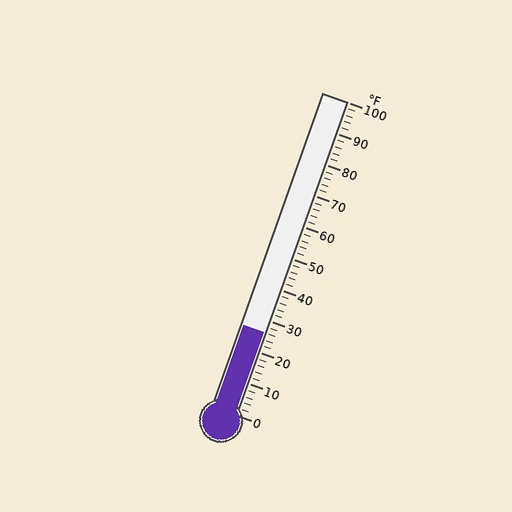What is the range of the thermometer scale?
The thermometer scale ranges from 0°F to 100°F.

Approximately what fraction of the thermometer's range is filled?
The thermometer is filled to approximately 25% of its range.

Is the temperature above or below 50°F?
The temperature is below 50°F.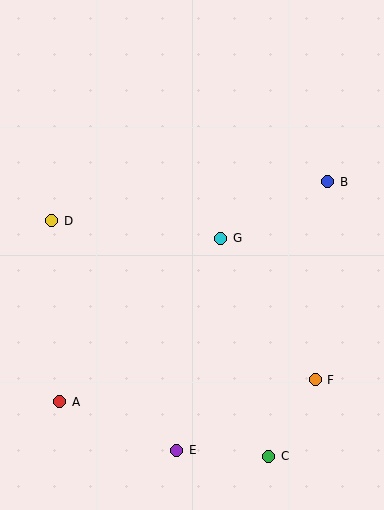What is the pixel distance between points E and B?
The distance between E and B is 308 pixels.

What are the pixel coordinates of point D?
Point D is at (52, 221).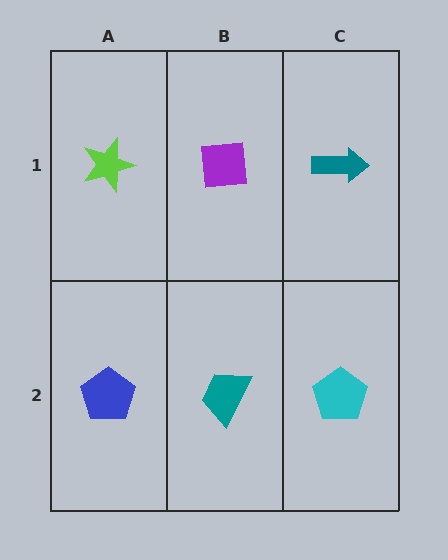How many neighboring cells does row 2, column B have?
3.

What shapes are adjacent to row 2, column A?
A lime star (row 1, column A), a teal trapezoid (row 2, column B).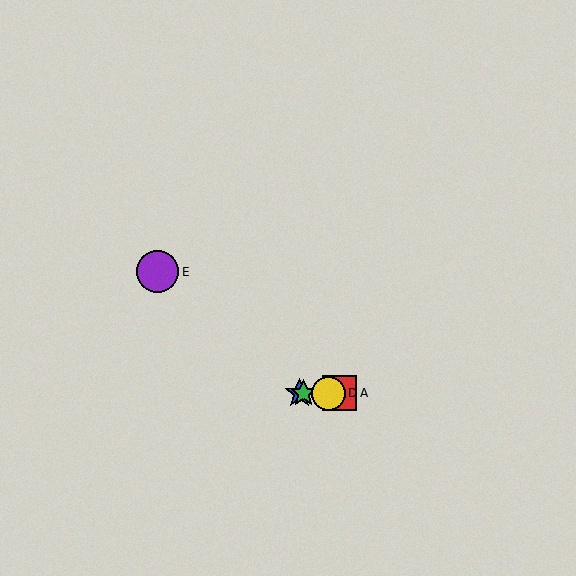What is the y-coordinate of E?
Object E is at y≈272.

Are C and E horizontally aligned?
No, C is at y≈393 and E is at y≈272.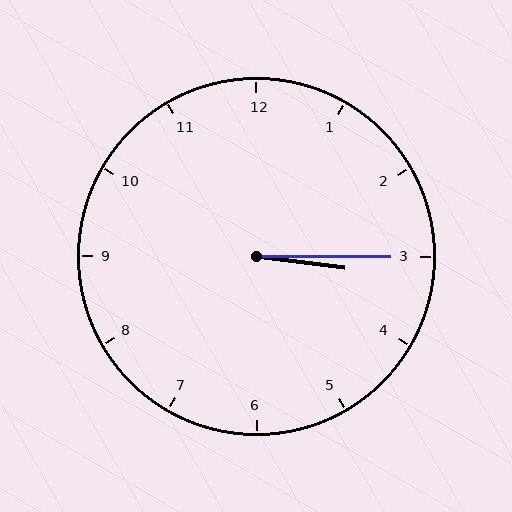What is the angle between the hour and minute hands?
Approximately 8 degrees.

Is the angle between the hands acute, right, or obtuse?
It is acute.